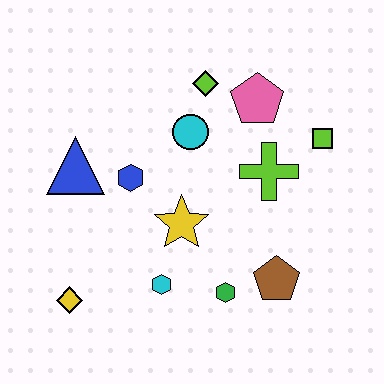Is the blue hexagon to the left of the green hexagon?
Yes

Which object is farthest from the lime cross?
The yellow diamond is farthest from the lime cross.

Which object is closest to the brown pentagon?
The green hexagon is closest to the brown pentagon.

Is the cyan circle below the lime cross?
No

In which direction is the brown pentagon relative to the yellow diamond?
The brown pentagon is to the right of the yellow diamond.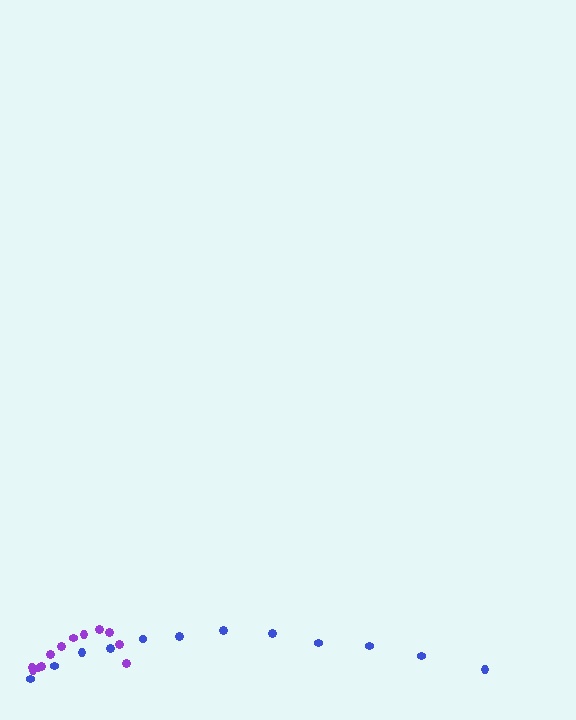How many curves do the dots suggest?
There are 2 distinct paths.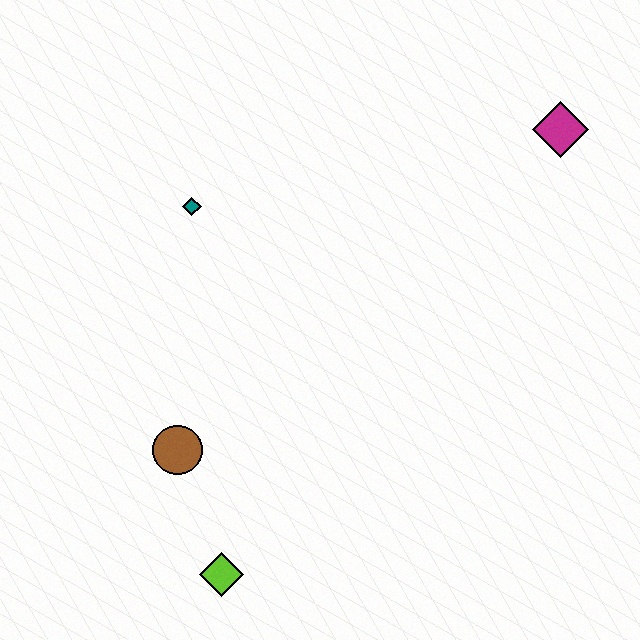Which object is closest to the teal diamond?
The brown circle is closest to the teal diamond.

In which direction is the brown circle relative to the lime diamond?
The brown circle is above the lime diamond.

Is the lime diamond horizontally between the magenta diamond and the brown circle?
Yes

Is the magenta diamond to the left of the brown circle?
No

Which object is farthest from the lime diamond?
The magenta diamond is farthest from the lime diamond.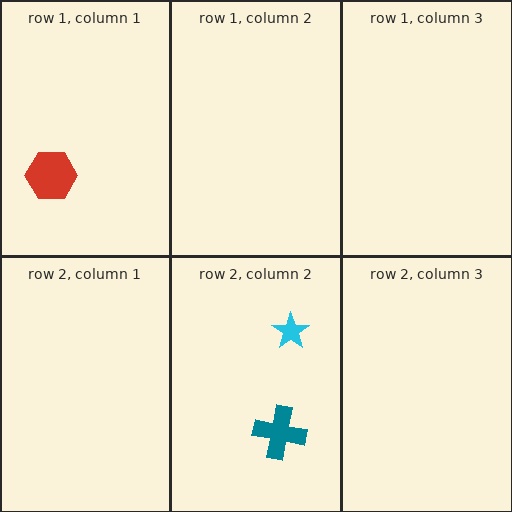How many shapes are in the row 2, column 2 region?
2.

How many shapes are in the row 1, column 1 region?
1.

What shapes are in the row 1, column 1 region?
The red hexagon.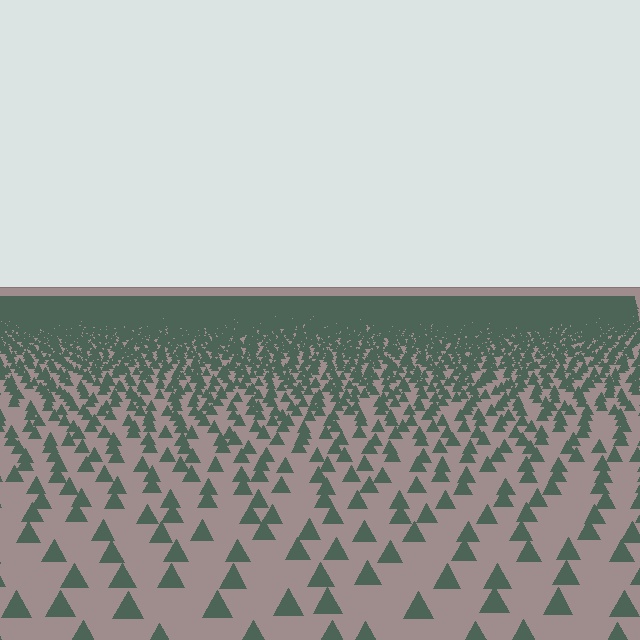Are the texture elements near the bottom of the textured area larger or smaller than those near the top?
Larger. Near the bottom, elements are closer to the viewer and appear at a bigger on-screen size.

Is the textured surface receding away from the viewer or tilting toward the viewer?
The surface is receding away from the viewer. Texture elements get smaller and denser toward the top.